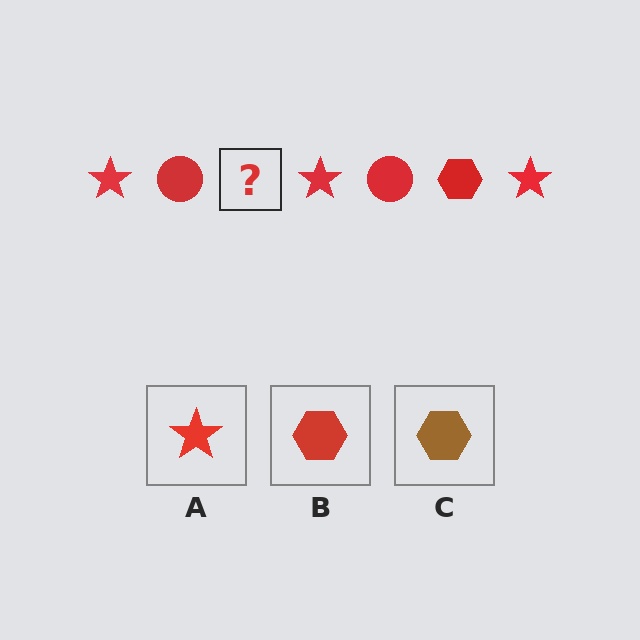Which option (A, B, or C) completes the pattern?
B.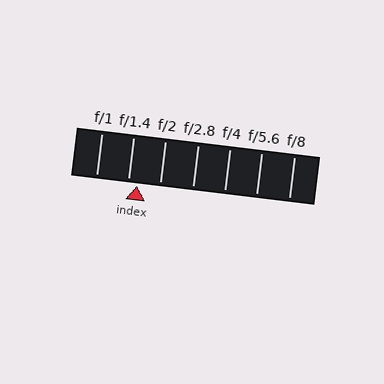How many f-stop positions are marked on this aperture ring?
There are 7 f-stop positions marked.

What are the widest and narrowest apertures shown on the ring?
The widest aperture shown is f/1 and the narrowest is f/8.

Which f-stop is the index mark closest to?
The index mark is closest to f/1.4.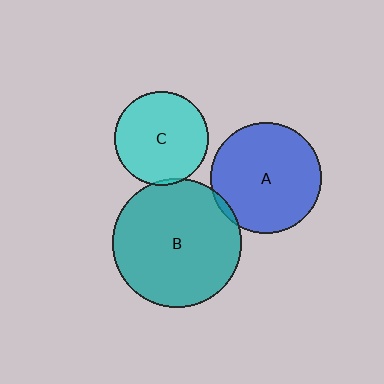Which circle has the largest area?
Circle B (teal).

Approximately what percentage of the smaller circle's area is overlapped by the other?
Approximately 5%.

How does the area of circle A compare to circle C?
Approximately 1.4 times.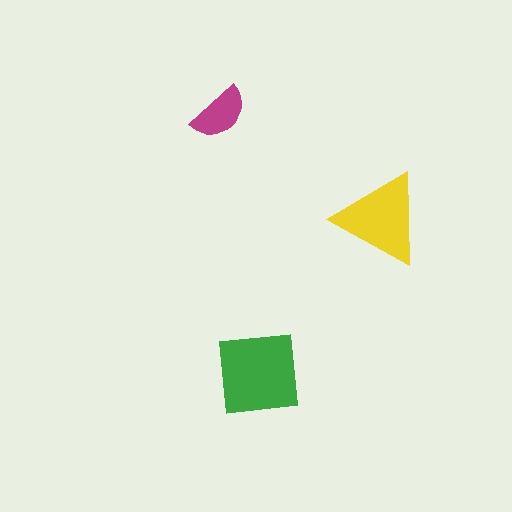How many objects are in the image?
There are 3 objects in the image.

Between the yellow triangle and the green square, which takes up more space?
The green square.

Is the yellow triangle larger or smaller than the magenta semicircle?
Larger.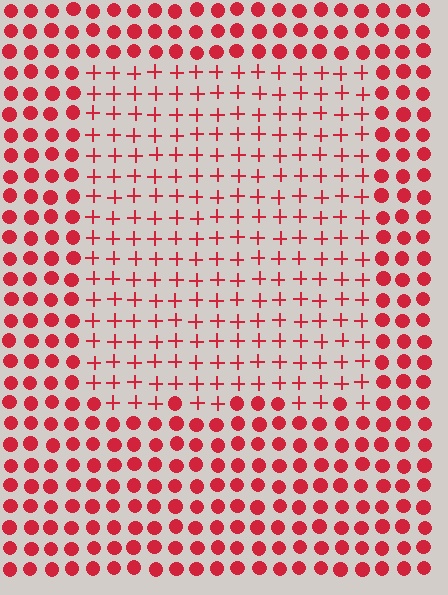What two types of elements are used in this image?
The image uses plus signs inside the rectangle region and circles outside it.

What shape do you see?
I see a rectangle.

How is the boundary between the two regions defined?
The boundary is defined by a change in element shape: plus signs inside vs. circles outside. All elements share the same color and spacing.